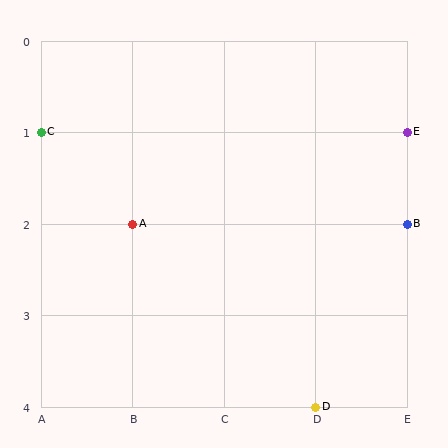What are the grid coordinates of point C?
Point C is at grid coordinates (A, 1).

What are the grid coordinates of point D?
Point D is at grid coordinates (D, 4).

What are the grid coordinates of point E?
Point E is at grid coordinates (E, 1).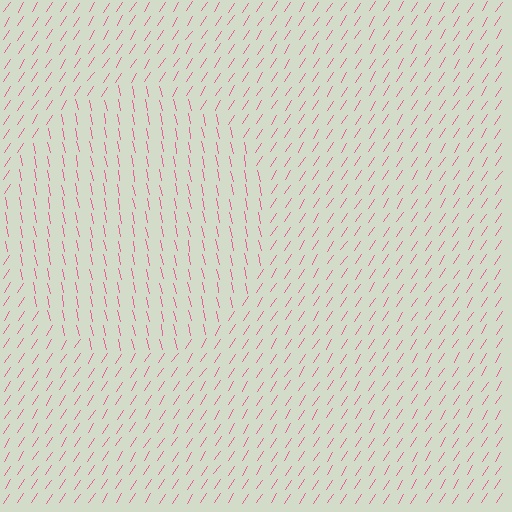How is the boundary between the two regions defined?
The boundary is defined purely by a change in line orientation (approximately 45 degrees difference). All lines are the same color and thickness.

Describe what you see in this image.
The image is filled with small pink line segments. A circle region in the image has lines oriented differently from the surrounding lines, creating a visible texture boundary.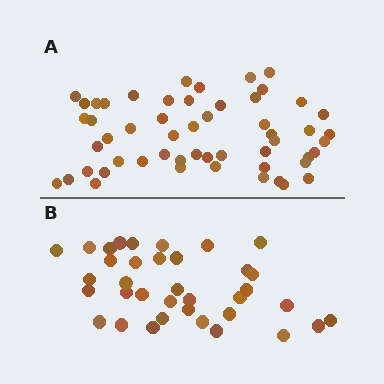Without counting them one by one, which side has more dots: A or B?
Region A (the top region) has more dots.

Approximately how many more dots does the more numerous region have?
Region A has approximately 20 more dots than region B.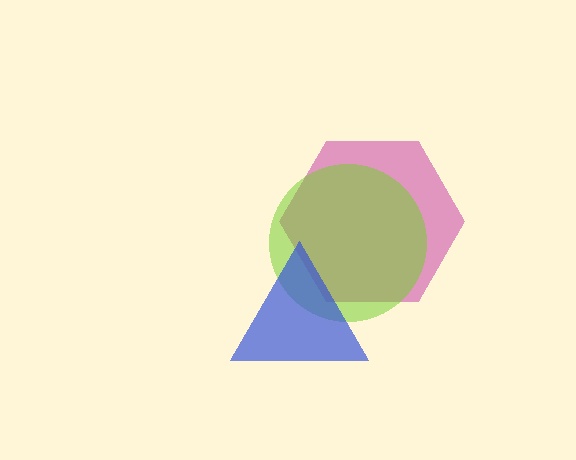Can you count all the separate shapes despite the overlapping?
Yes, there are 3 separate shapes.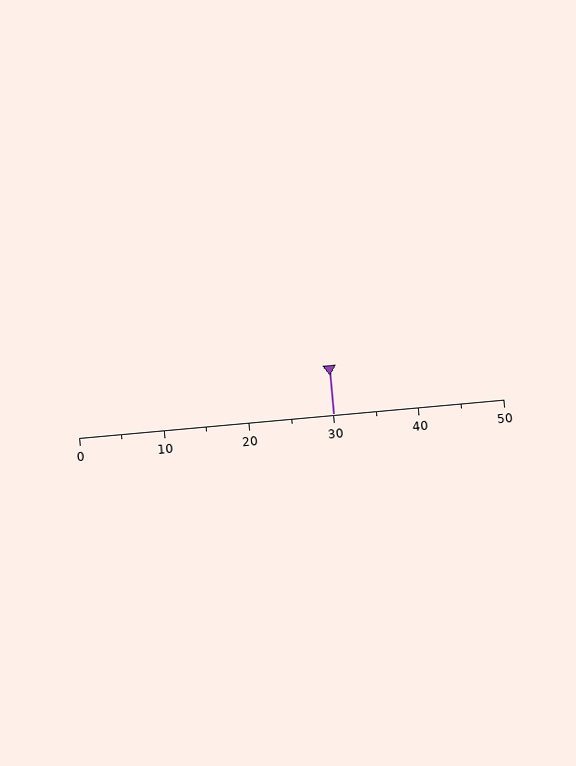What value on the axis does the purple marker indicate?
The marker indicates approximately 30.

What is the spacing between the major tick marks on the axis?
The major ticks are spaced 10 apart.